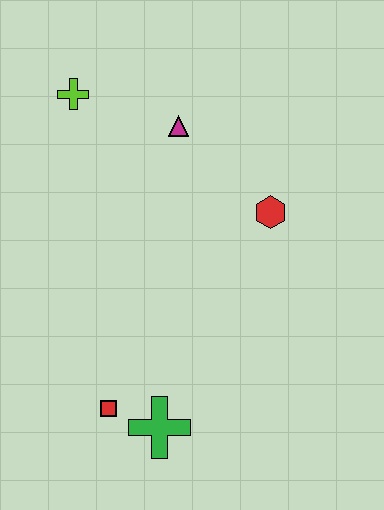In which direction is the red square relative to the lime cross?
The red square is below the lime cross.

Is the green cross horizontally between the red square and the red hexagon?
Yes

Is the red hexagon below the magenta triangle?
Yes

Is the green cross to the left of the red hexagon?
Yes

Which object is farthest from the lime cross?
The green cross is farthest from the lime cross.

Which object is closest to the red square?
The green cross is closest to the red square.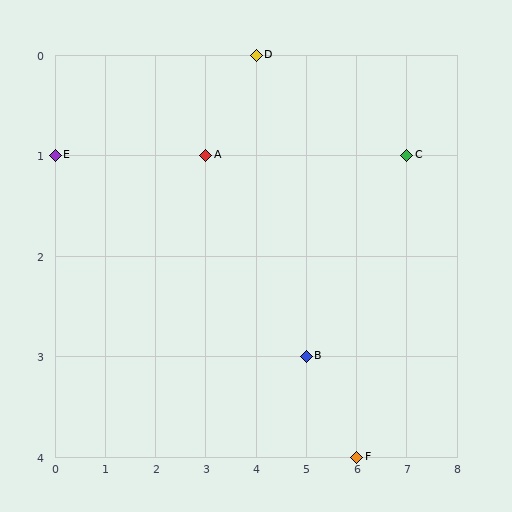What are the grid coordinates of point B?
Point B is at grid coordinates (5, 3).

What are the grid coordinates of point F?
Point F is at grid coordinates (6, 4).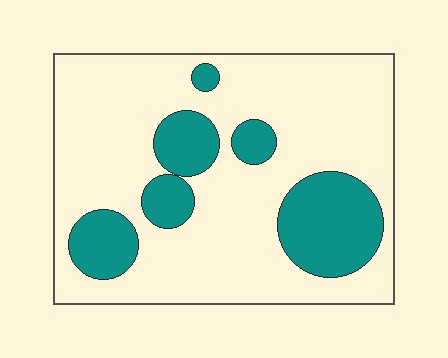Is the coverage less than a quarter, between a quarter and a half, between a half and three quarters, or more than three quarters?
Less than a quarter.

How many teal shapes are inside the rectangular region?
6.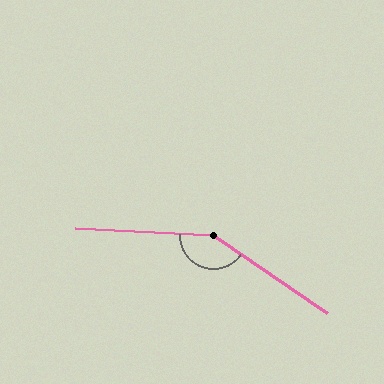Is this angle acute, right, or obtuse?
It is obtuse.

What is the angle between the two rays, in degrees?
Approximately 148 degrees.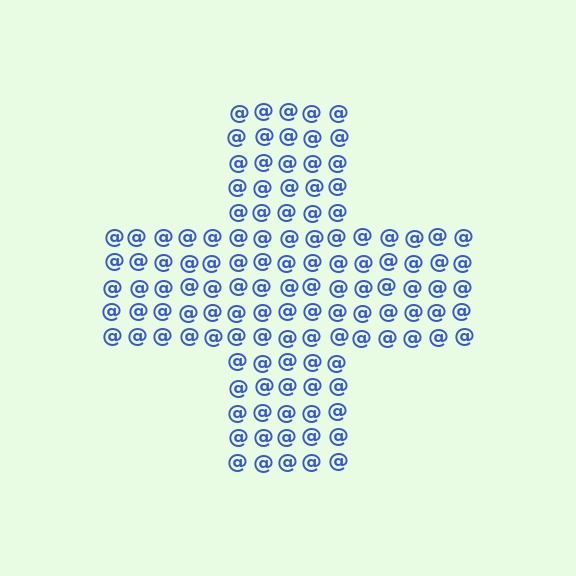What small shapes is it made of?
It is made of small at signs.